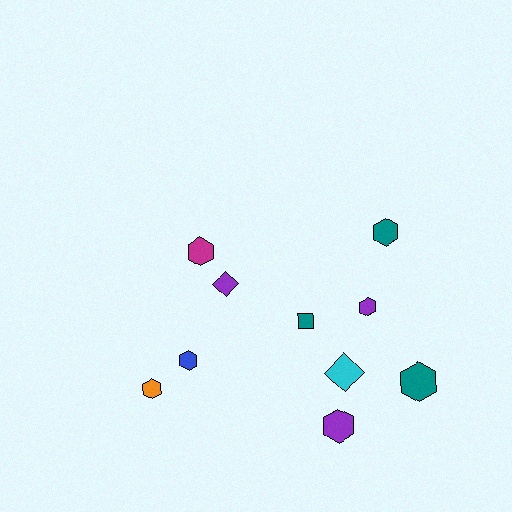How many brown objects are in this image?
There are no brown objects.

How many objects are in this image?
There are 10 objects.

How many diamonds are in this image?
There are 2 diamonds.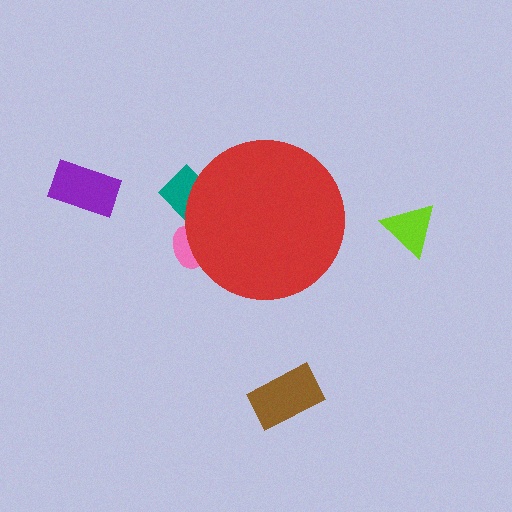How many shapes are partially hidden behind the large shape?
2 shapes are partially hidden.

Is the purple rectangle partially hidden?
No, the purple rectangle is fully visible.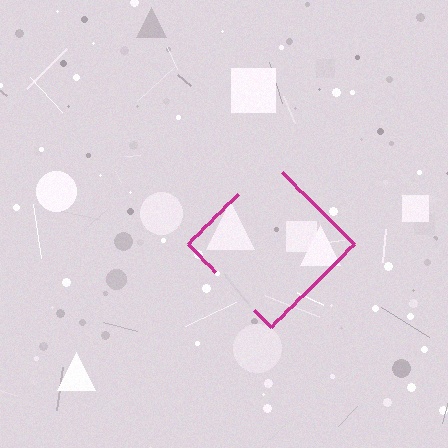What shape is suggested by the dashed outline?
The dashed outline suggests a diamond.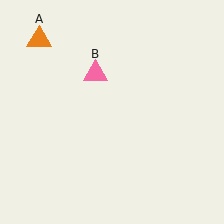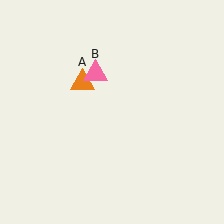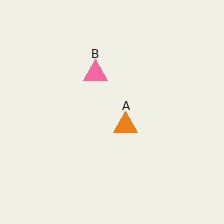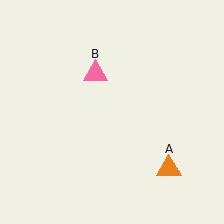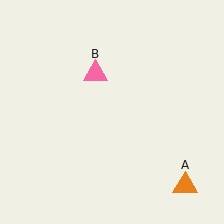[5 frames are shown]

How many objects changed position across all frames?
1 object changed position: orange triangle (object A).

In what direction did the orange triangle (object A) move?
The orange triangle (object A) moved down and to the right.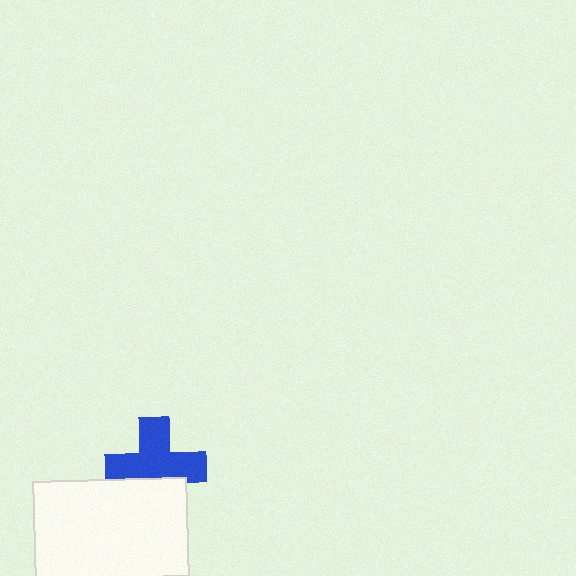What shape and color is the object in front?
The object in front is a white rectangle.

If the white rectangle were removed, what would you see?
You would see the complete blue cross.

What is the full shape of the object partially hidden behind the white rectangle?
The partially hidden object is a blue cross.